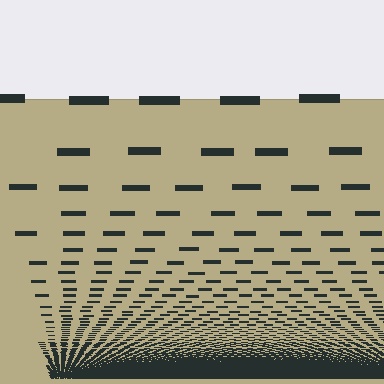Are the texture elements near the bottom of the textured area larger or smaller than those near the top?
Smaller. The gradient is inverted — elements near the bottom are smaller and denser.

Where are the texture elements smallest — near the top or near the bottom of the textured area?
Near the bottom.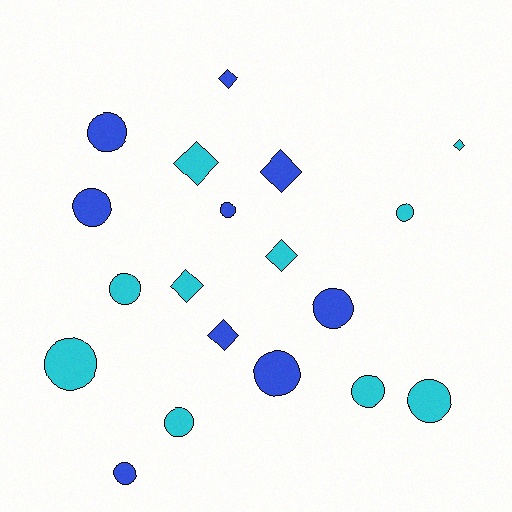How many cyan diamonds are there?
There are 4 cyan diamonds.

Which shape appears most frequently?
Circle, with 12 objects.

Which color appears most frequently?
Cyan, with 10 objects.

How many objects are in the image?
There are 19 objects.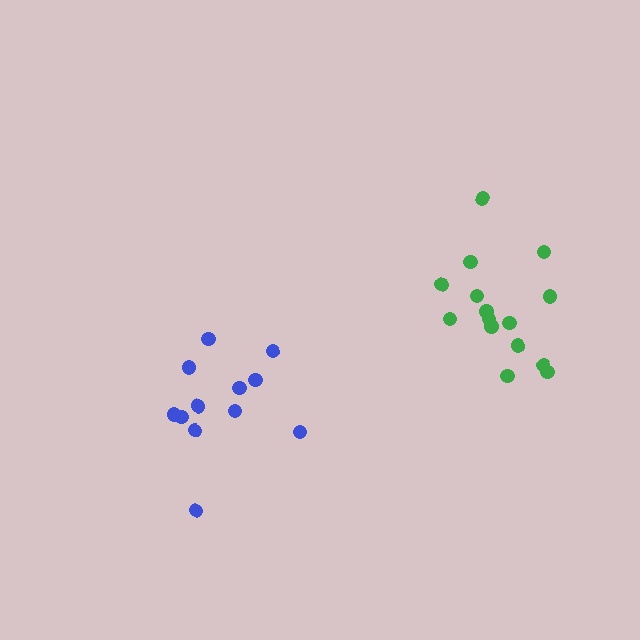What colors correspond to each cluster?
The clusters are colored: green, blue.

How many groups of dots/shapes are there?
There are 2 groups.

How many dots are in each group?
Group 1: 15 dots, Group 2: 12 dots (27 total).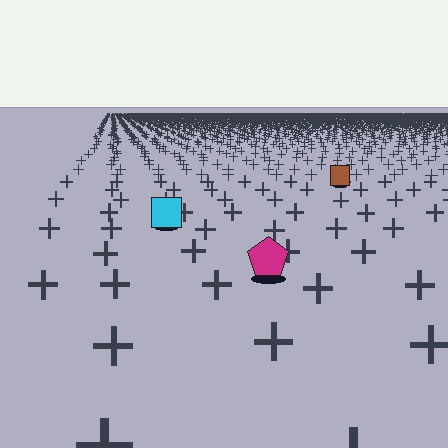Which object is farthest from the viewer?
The brown square is farthest from the viewer. It appears smaller and the ground texture around it is denser.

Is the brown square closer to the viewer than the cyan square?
No. The cyan square is closer — you can tell from the texture gradient: the ground texture is coarser near it.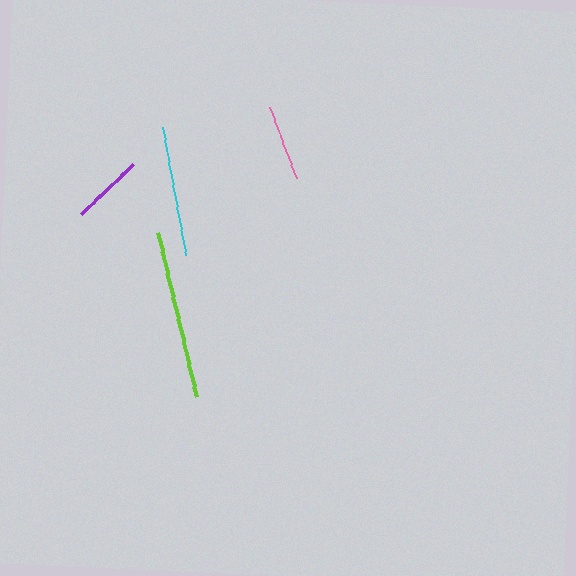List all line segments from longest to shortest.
From longest to shortest: lime, cyan, pink, purple.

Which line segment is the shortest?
The purple line is the shortest at approximately 72 pixels.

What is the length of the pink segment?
The pink segment is approximately 76 pixels long.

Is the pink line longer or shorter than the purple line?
The pink line is longer than the purple line.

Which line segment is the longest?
The lime line is the longest at approximately 168 pixels.